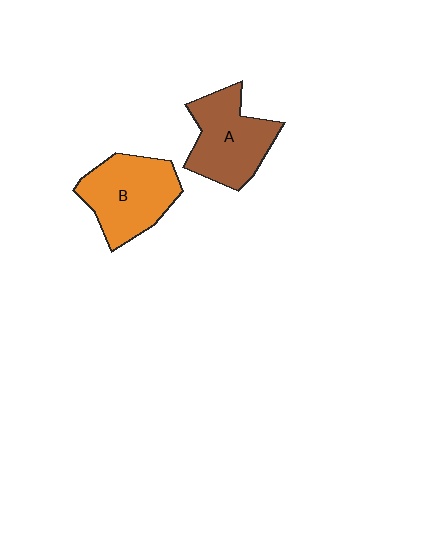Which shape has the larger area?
Shape B (orange).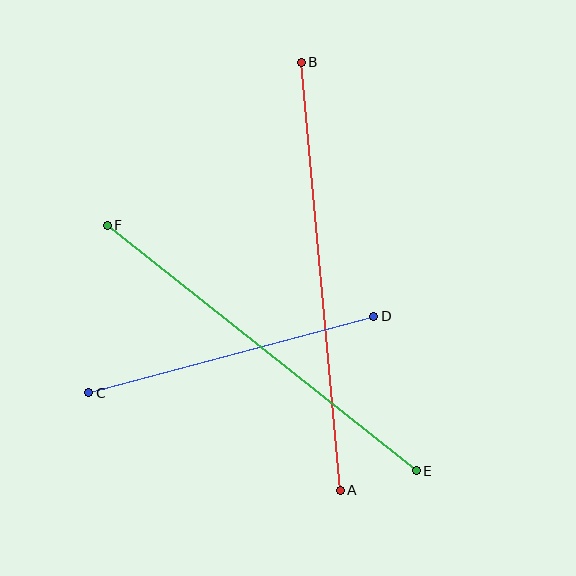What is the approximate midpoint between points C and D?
The midpoint is at approximately (231, 355) pixels.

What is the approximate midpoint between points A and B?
The midpoint is at approximately (321, 276) pixels.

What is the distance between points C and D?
The distance is approximately 295 pixels.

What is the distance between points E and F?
The distance is approximately 395 pixels.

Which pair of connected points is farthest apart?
Points A and B are farthest apart.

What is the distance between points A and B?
The distance is approximately 430 pixels.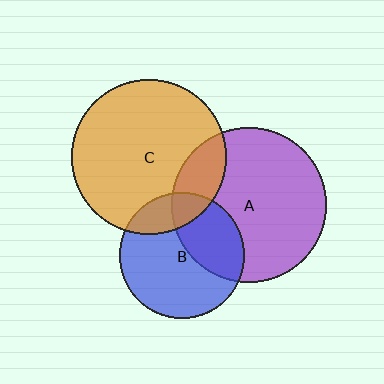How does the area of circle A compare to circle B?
Approximately 1.5 times.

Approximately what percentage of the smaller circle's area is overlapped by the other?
Approximately 15%.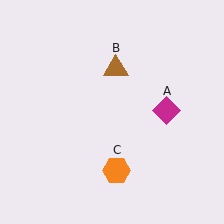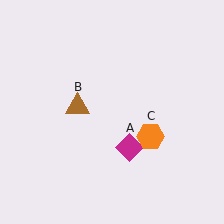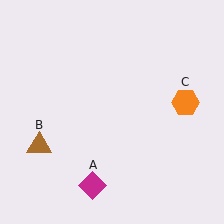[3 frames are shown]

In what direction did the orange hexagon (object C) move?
The orange hexagon (object C) moved up and to the right.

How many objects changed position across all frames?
3 objects changed position: magenta diamond (object A), brown triangle (object B), orange hexagon (object C).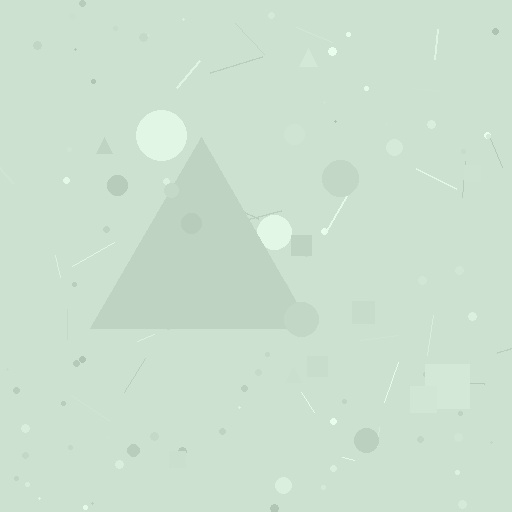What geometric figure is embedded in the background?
A triangle is embedded in the background.